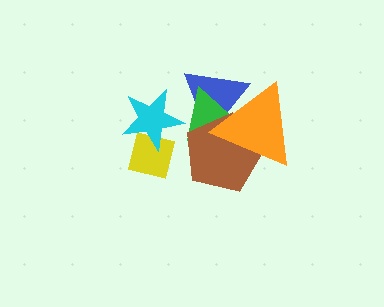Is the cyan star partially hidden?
No, no other shape covers it.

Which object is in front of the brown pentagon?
The orange triangle is in front of the brown pentagon.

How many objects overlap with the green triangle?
4 objects overlap with the green triangle.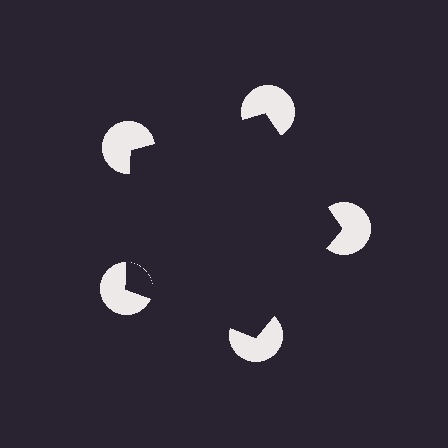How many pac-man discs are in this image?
There are 5 — one at each vertex of the illusory pentagon.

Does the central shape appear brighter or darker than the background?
It typically appears slightly darker than the background, even though no actual brightness change is drawn.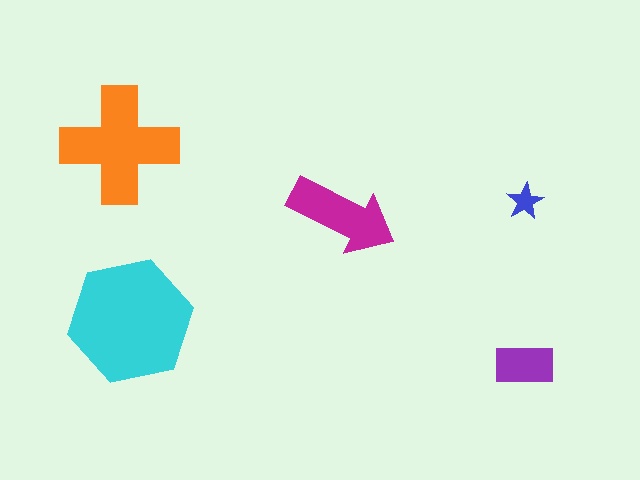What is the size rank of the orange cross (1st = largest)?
2nd.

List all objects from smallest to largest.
The blue star, the purple rectangle, the magenta arrow, the orange cross, the cyan hexagon.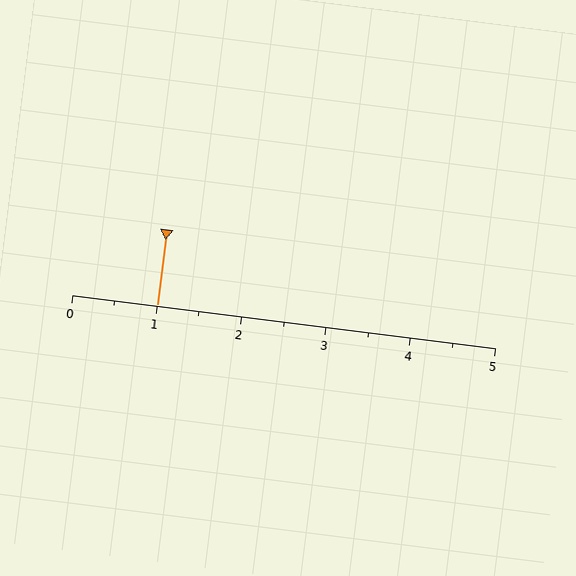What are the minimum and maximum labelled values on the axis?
The axis runs from 0 to 5.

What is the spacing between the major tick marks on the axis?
The major ticks are spaced 1 apart.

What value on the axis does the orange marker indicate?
The marker indicates approximately 1.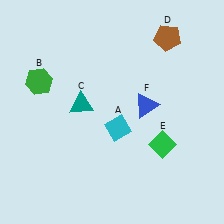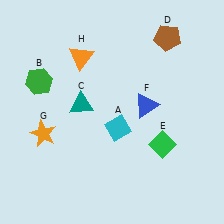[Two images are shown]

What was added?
An orange star (G), an orange triangle (H) were added in Image 2.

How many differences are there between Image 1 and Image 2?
There are 2 differences between the two images.